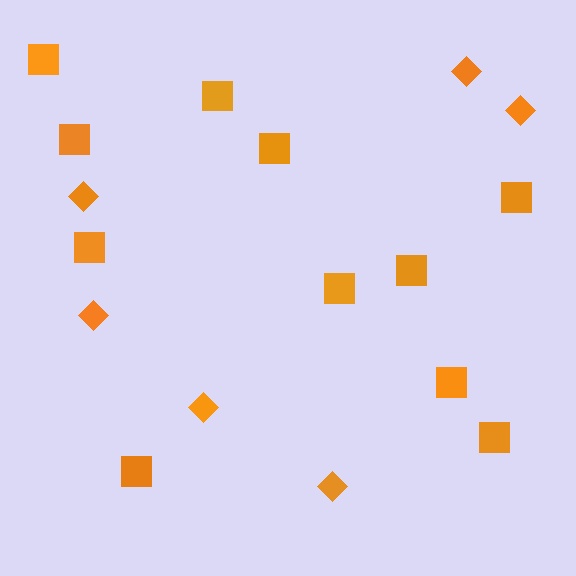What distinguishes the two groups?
There are 2 groups: one group of diamonds (6) and one group of squares (11).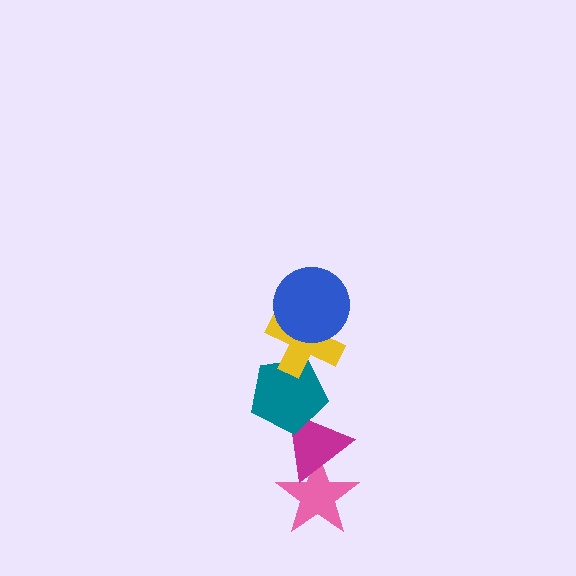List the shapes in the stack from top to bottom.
From top to bottom: the blue circle, the yellow cross, the teal pentagon, the magenta triangle, the pink star.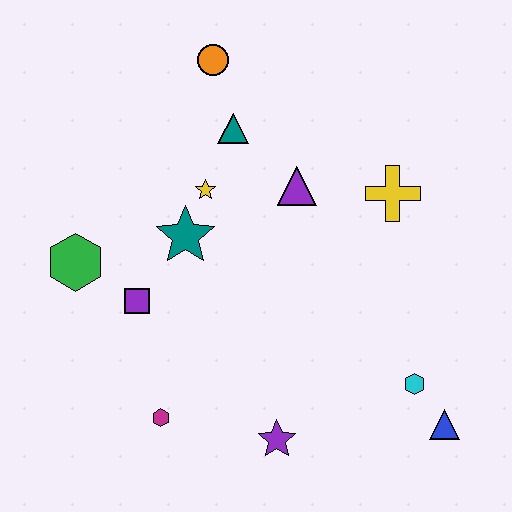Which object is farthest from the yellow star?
The blue triangle is farthest from the yellow star.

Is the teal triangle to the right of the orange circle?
Yes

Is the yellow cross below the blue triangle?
No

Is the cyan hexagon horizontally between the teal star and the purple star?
No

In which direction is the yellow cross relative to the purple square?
The yellow cross is to the right of the purple square.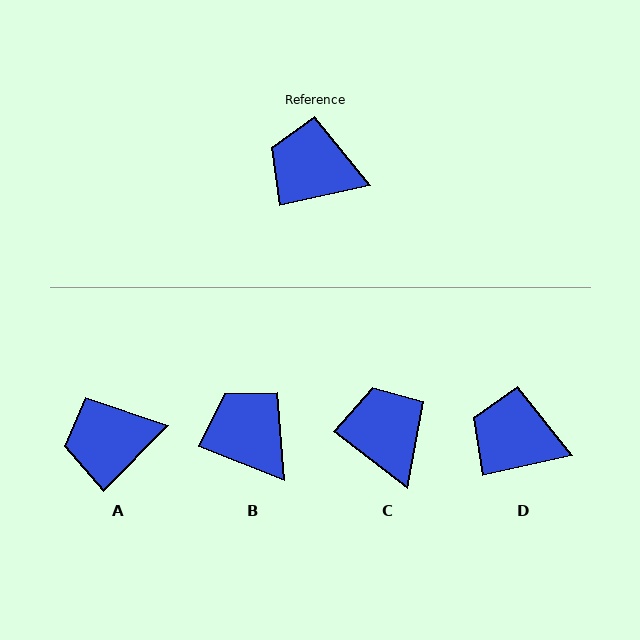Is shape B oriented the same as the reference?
No, it is off by about 34 degrees.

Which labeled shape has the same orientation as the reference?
D.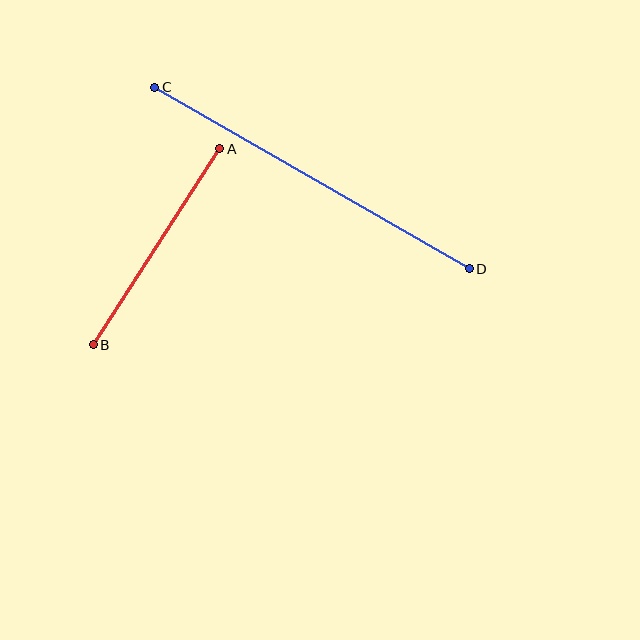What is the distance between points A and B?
The distance is approximately 233 pixels.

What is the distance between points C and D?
The distance is approximately 363 pixels.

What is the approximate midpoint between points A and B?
The midpoint is at approximately (156, 247) pixels.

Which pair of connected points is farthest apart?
Points C and D are farthest apart.